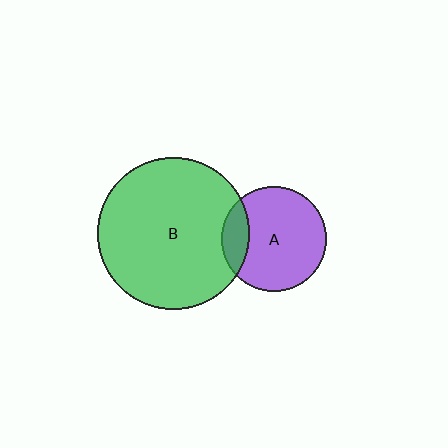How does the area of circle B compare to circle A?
Approximately 2.1 times.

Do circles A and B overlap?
Yes.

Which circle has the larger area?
Circle B (green).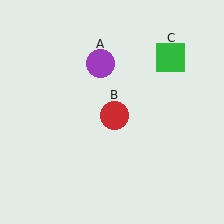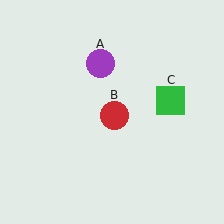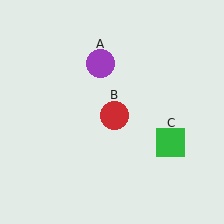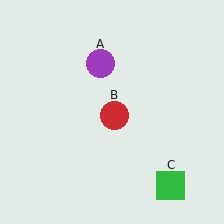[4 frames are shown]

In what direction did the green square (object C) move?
The green square (object C) moved down.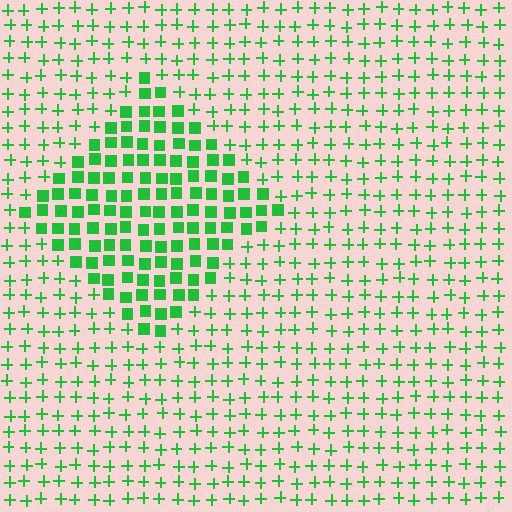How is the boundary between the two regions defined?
The boundary is defined by a change in element shape: squares inside vs. plus signs outside. All elements share the same color and spacing.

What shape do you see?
I see a diamond.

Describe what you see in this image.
The image is filled with small green elements arranged in a uniform grid. A diamond-shaped region contains squares, while the surrounding area contains plus signs. The boundary is defined purely by the change in element shape.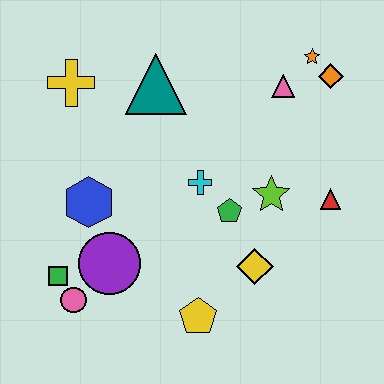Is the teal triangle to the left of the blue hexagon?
No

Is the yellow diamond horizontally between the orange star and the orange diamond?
No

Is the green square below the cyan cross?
Yes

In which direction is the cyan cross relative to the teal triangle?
The cyan cross is below the teal triangle.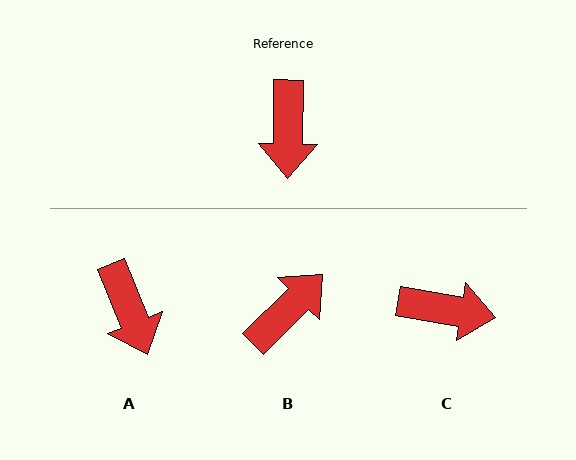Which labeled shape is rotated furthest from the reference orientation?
B, about 135 degrees away.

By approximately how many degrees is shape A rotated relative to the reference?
Approximately 23 degrees counter-clockwise.